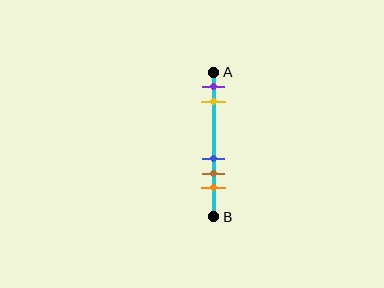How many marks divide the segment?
There are 5 marks dividing the segment.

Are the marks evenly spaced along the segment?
No, the marks are not evenly spaced.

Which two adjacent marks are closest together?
The blue and brown marks are the closest adjacent pair.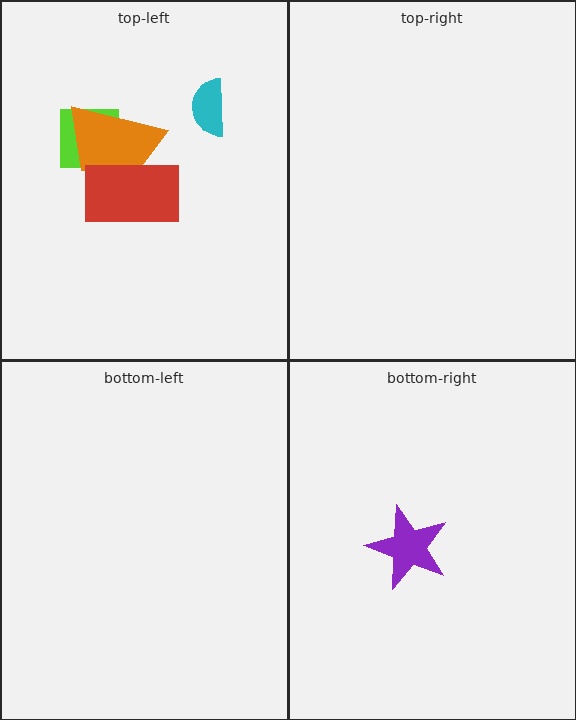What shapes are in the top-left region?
The lime square, the orange trapezoid, the cyan semicircle, the red rectangle.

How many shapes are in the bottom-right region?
1.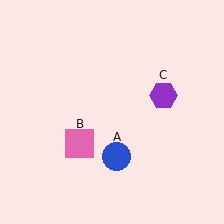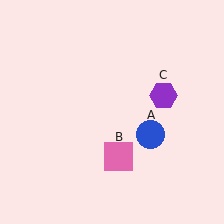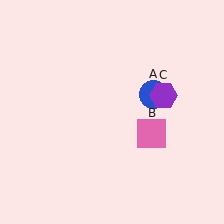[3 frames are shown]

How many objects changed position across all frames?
2 objects changed position: blue circle (object A), pink square (object B).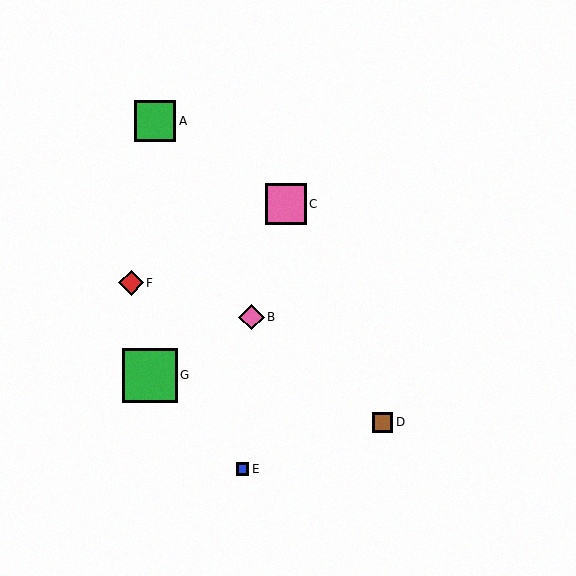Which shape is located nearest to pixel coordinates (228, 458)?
The blue square (labeled E) at (242, 469) is nearest to that location.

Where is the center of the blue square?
The center of the blue square is at (242, 469).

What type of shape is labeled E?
Shape E is a blue square.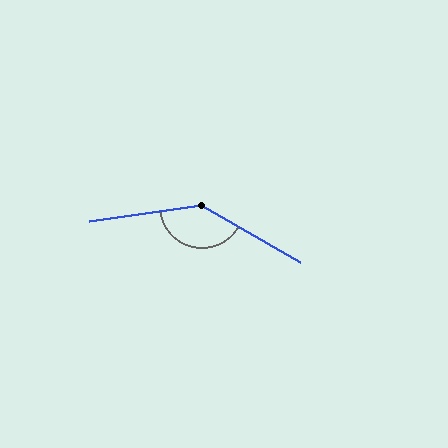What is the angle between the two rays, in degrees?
Approximately 142 degrees.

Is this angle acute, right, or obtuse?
It is obtuse.